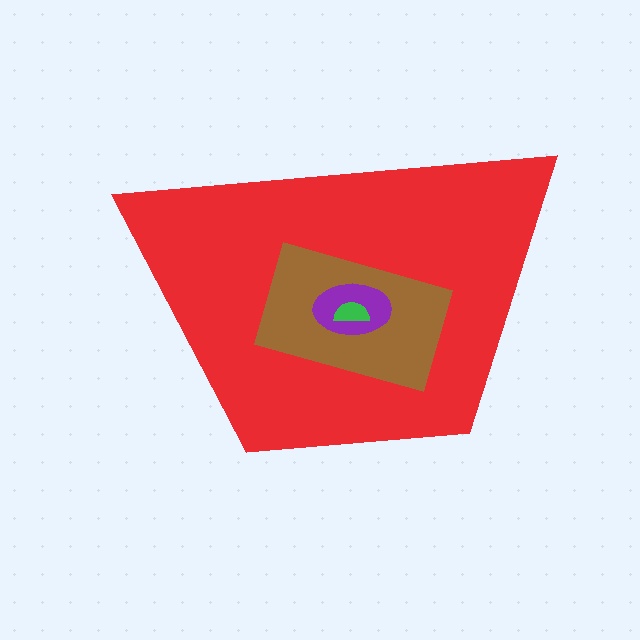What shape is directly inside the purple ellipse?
The green semicircle.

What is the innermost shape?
The green semicircle.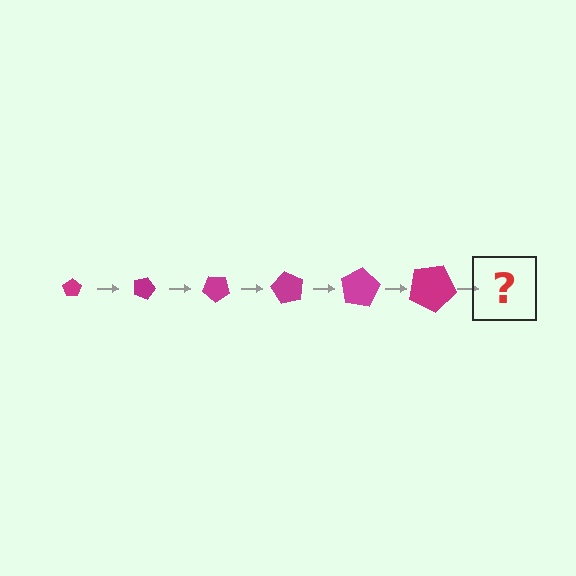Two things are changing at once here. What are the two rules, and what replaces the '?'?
The two rules are that the pentagon grows larger each step and it rotates 20 degrees each step. The '?' should be a pentagon, larger than the previous one and rotated 120 degrees from the start.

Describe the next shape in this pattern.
It should be a pentagon, larger than the previous one and rotated 120 degrees from the start.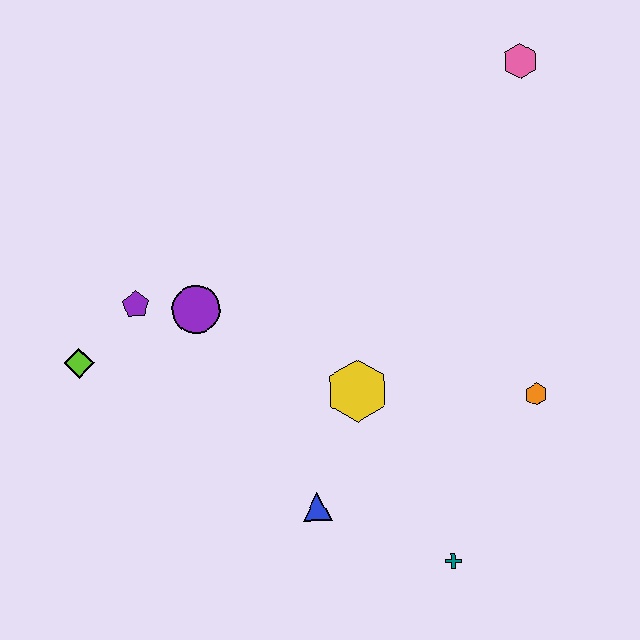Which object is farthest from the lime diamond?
The pink hexagon is farthest from the lime diamond.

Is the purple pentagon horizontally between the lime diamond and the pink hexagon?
Yes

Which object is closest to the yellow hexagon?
The blue triangle is closest to the yellow hexagon.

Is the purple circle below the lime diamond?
No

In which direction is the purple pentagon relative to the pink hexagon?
The purple pentagon is to the left of the pink hexagon.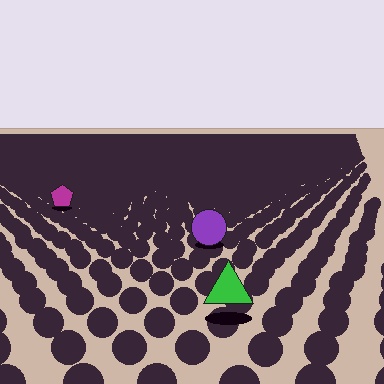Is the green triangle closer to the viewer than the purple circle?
Yes. The green triangle is closer — you can tell from the texture gradient: the ground texture is coarser near it.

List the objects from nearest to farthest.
From nearest to farthest: the green triangle, the purple circle, the magenta pentagon.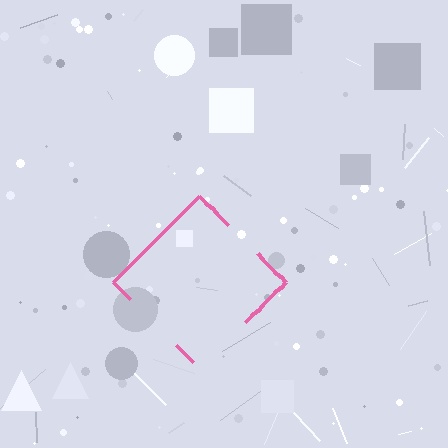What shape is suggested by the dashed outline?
The dashed outline suggests a diamond.